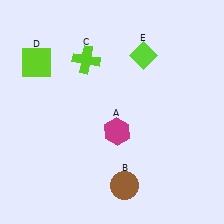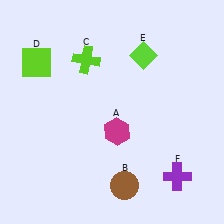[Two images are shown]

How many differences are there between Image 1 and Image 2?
There is 1 difference between the two images.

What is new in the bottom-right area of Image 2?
A purple cross (F) was added in the bottom-right area of Image 2.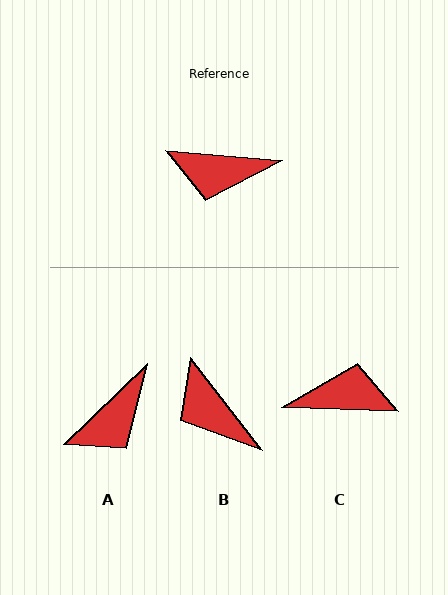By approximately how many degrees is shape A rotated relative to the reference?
Approximately 49 degrees counter-clockwise.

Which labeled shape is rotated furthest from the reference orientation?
C, about 178 degrees away.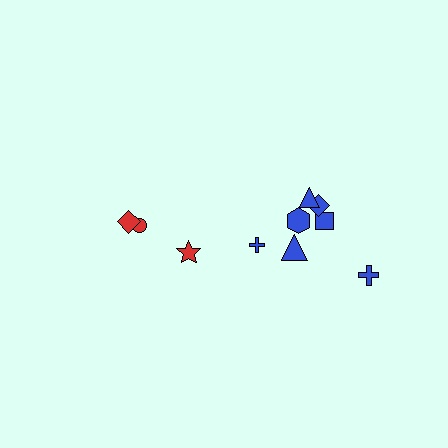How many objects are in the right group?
There are 7 objects.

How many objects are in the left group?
There are 3 objects.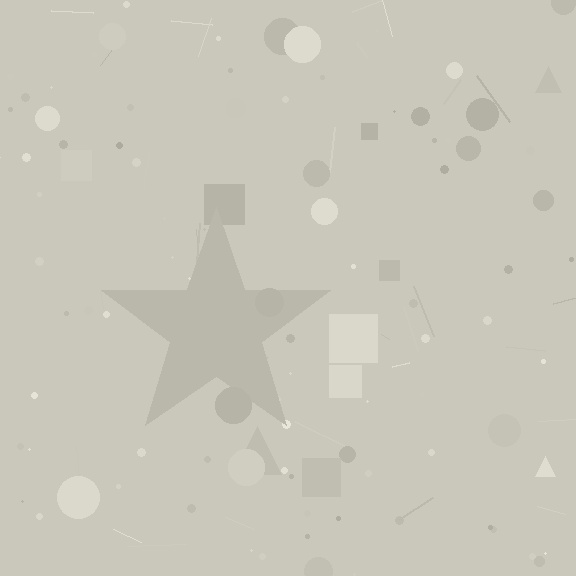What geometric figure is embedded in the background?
A star is embedded in the background.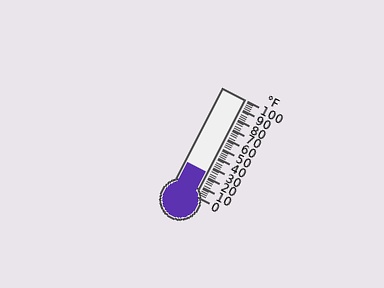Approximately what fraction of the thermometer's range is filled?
The thermometer is filled to approximately 25% of its range.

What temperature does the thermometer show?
The thermometer shows approximately 24°F.